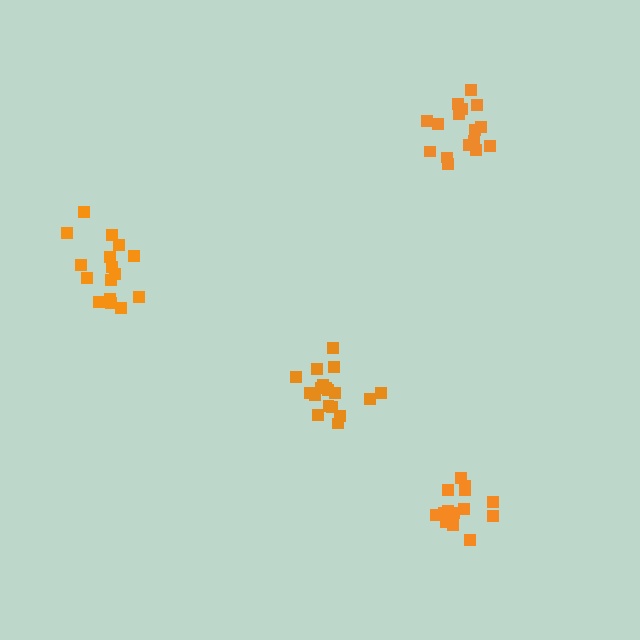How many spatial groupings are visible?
There are 4 spatial groupings.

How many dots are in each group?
Group 1: 16 dots, Group 2: 17 dots, Group 3: 18 dots, Group 4: 16 dots (67 total).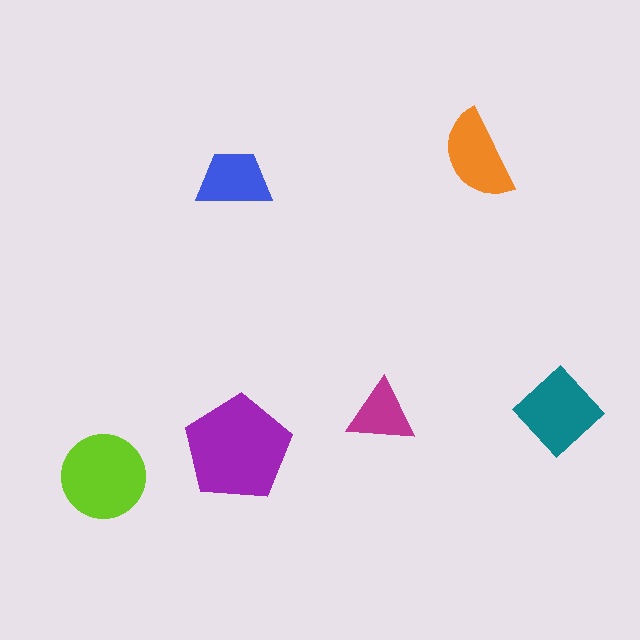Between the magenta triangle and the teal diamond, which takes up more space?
The teal diamond.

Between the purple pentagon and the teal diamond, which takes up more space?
The purple pentagon.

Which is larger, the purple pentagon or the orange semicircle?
The purple pentagon.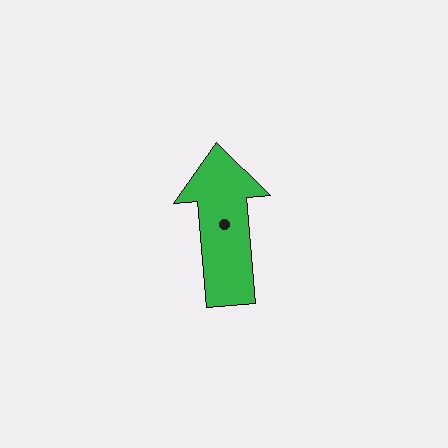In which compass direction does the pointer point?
North.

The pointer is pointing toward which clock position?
Roughly 12 o'clock.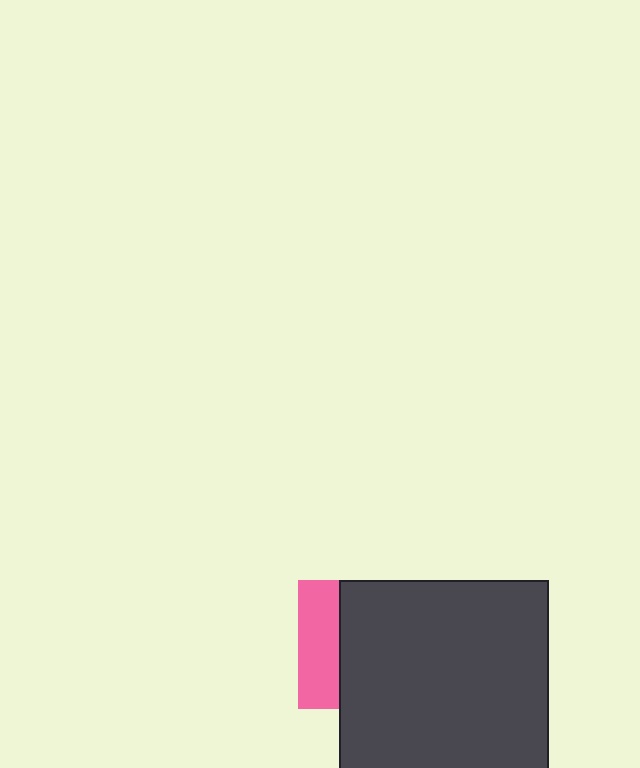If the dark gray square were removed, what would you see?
You would see the complete pink square.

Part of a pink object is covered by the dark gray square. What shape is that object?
It is a square.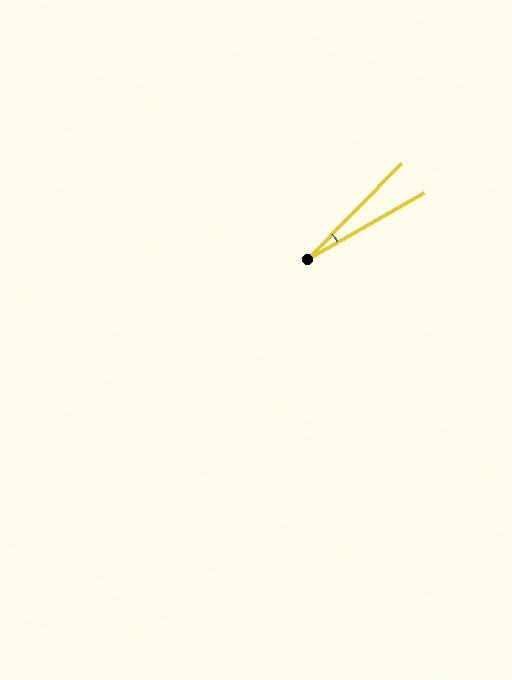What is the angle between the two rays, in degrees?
Approximately 16 degrees.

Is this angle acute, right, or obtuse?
It is acute.